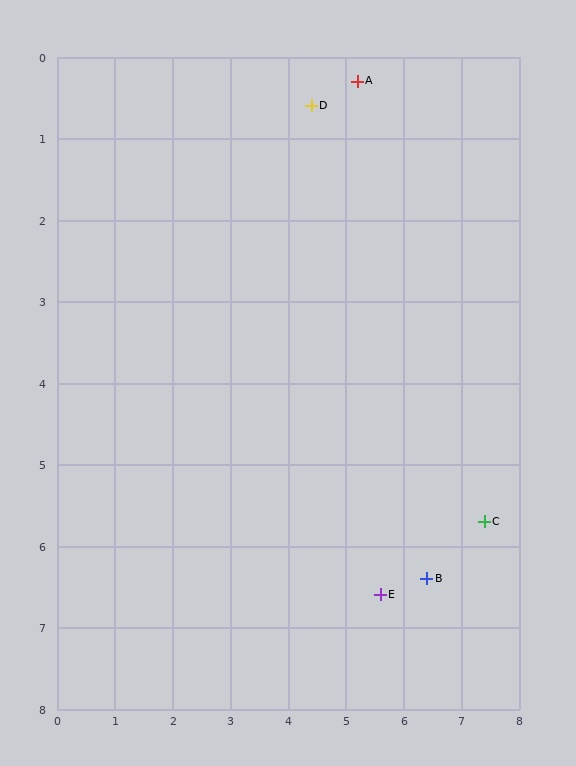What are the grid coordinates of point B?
Point B is at approximately (6.4, 6.4).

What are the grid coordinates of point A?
Point A is at approximately (5.2, 0.3).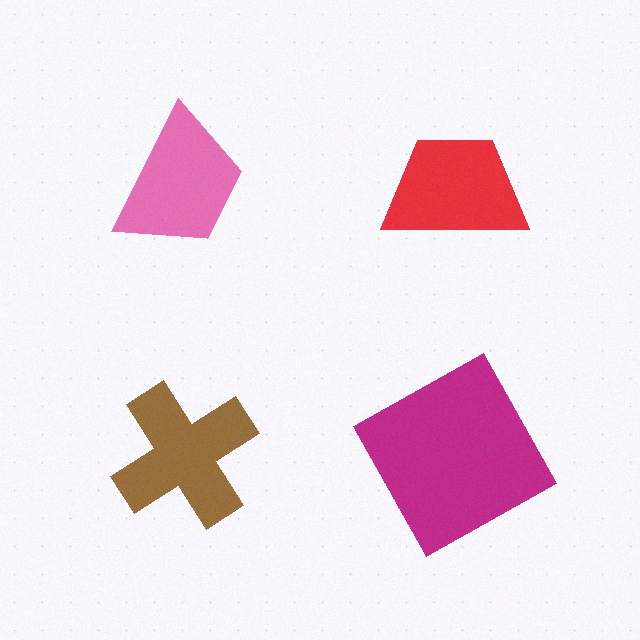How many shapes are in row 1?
2 shapes.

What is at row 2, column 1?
A brown cross.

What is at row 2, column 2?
A magenta square.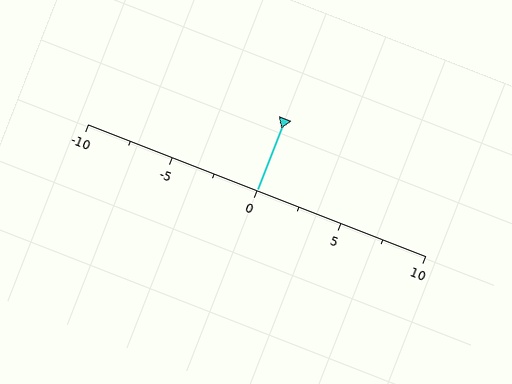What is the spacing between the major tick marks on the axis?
The major ticks are spaced 5 apart.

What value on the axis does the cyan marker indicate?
The marker indicates approximately 0.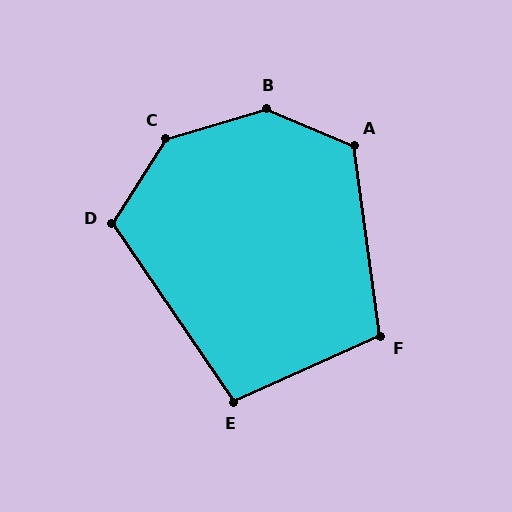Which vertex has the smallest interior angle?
E, at approximately 100 degrees.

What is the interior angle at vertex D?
Approximately 113 degrees (obtuse).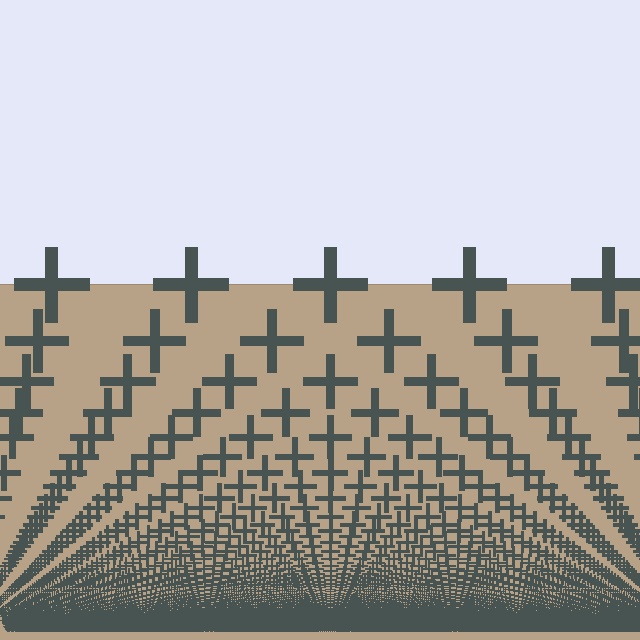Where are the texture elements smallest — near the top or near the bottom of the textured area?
Near the bottom.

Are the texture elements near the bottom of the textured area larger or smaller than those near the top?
Smaller. The gradient is inverted — elements near the bottom are smaller and denser.